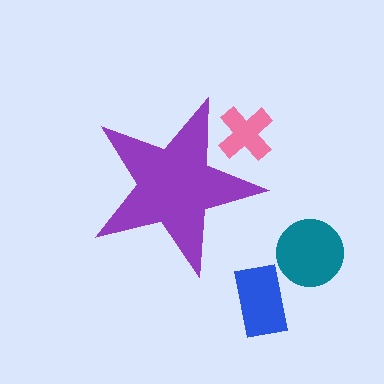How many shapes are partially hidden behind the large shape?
1 shape is partially hidden.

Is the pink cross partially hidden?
Yes, the pink cross is partially hidden behind the purple star.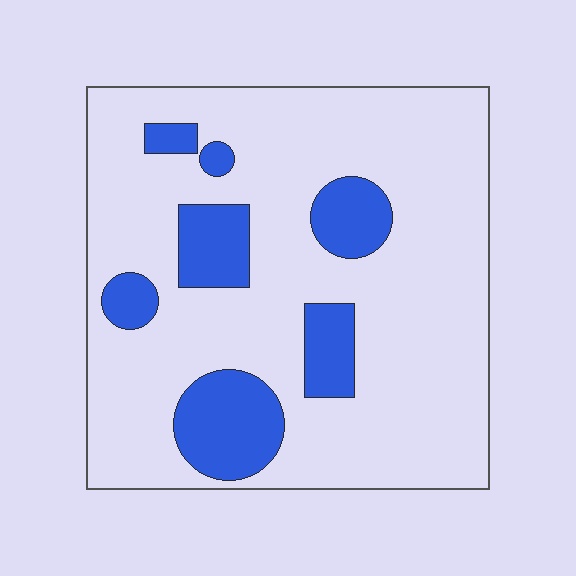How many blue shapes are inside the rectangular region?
7.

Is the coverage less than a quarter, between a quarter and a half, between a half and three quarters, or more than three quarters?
Less than a quarter.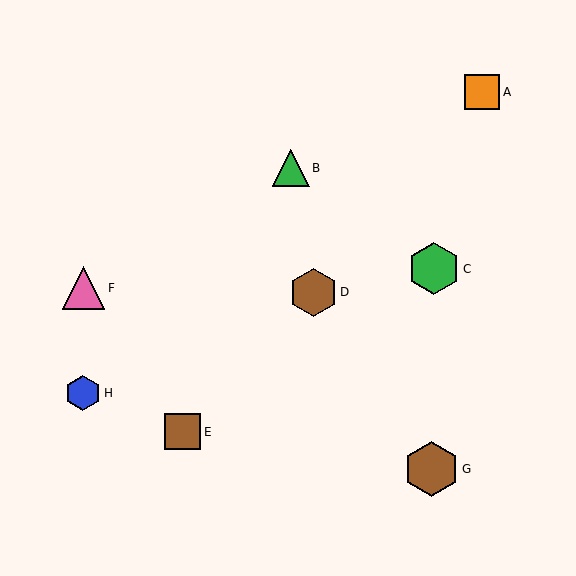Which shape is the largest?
The brown hexagon (labeled G) is the largest.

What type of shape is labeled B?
Shape B is a green triangle.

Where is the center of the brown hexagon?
The center of the brown hexagon is at (432, 469).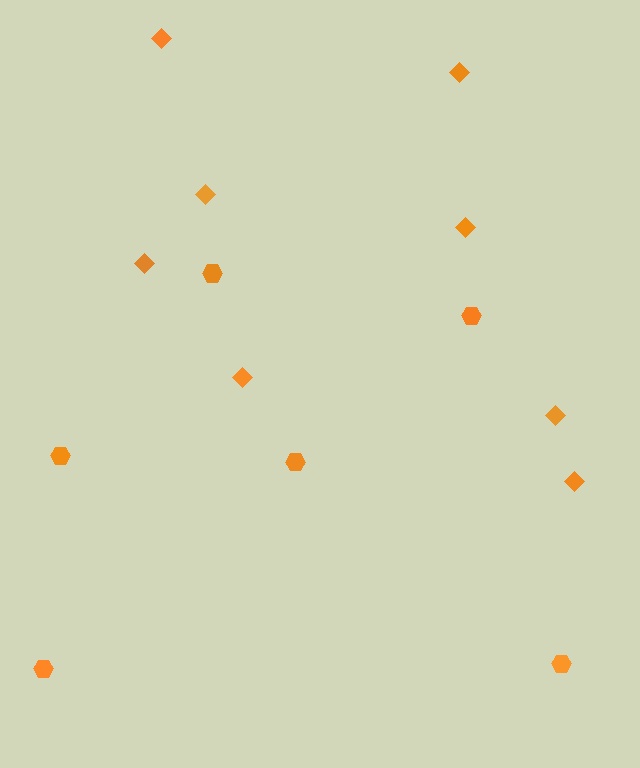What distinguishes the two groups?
There are 2 groups: one group of diamonds (8) and one group of hexagons (6).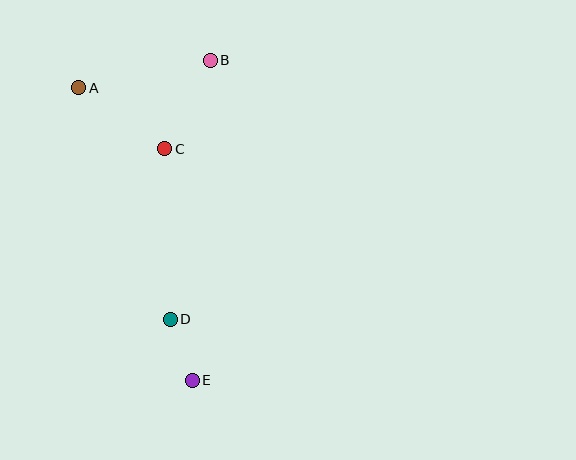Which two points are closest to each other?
Points D and E are closest to each other.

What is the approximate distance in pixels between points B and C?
The distance between B and C is approximately 100 pixels.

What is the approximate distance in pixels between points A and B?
The distance between A and B is approximately 134 pixels.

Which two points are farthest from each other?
Points B and E are farthest from each other.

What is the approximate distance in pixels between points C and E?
The distance between C and E is approximately 233 pixels.